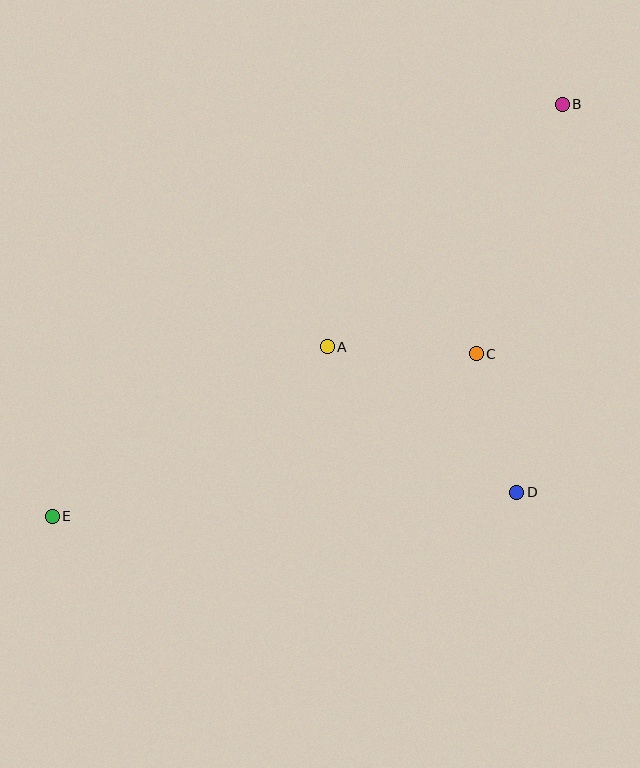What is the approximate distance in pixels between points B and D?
The distance between B and D is approximately 391 pixels.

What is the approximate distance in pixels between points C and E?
The distance between C and E is approximately 454 pixels.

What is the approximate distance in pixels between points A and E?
The distance between A and E is approximately 323 pixels.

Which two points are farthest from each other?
Points B and E are farthest from each other.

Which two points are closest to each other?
Points C and D are closest to each other.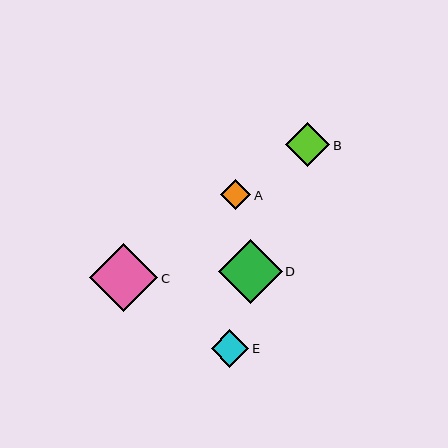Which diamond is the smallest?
Diamond A is the smallest with a size of approximately 31 pixels.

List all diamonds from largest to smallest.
From largest to smallest: C, D, B, E, A.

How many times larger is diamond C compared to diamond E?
Diamond C is approximately 1.8 times the size of diamond E.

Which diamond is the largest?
Diamond C is the largest with a size of approximately 68 pixels.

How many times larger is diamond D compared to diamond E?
Diamond D is approximately 1.7 times the size of diamond E.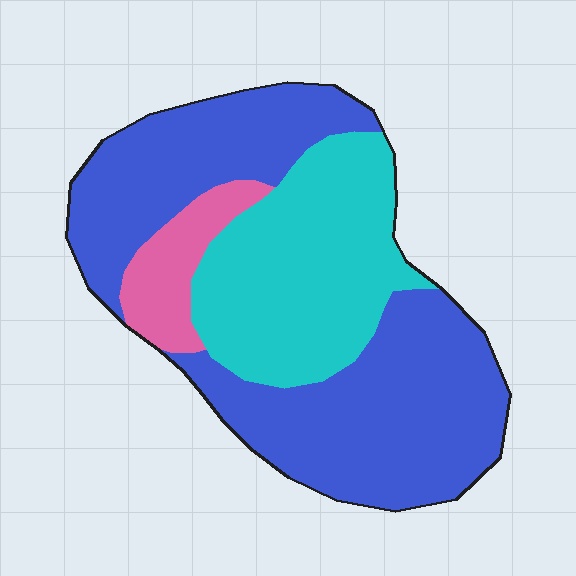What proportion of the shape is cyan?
Cyan covers 32% of the shape.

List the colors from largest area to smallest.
From largest to smallest: blue, cyan, pink.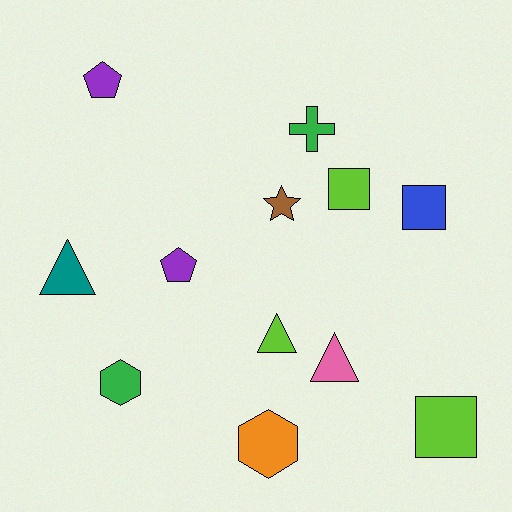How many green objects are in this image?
There are 2 green objects.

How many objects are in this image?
There are 12 objects.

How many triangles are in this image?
There are 3 triangles.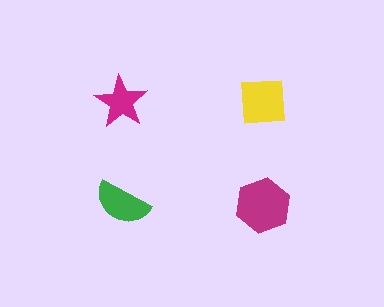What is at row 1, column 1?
A magenta star.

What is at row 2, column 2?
A magenta hexagon.